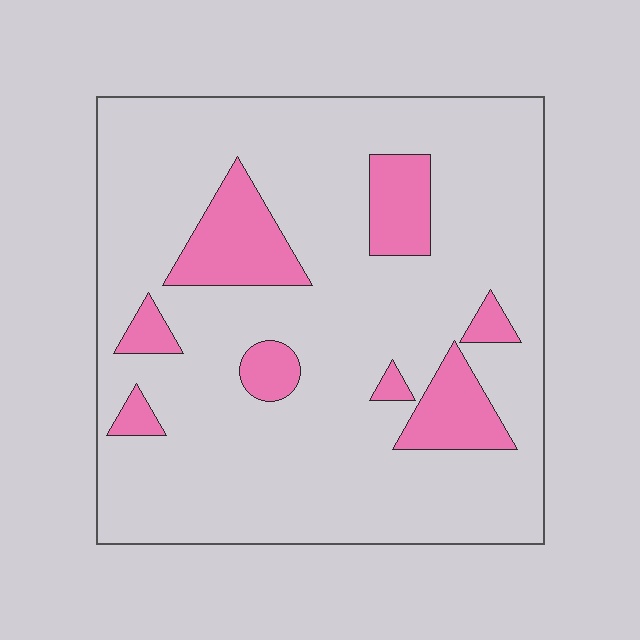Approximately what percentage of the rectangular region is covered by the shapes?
Approximately 15%.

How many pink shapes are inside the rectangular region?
8.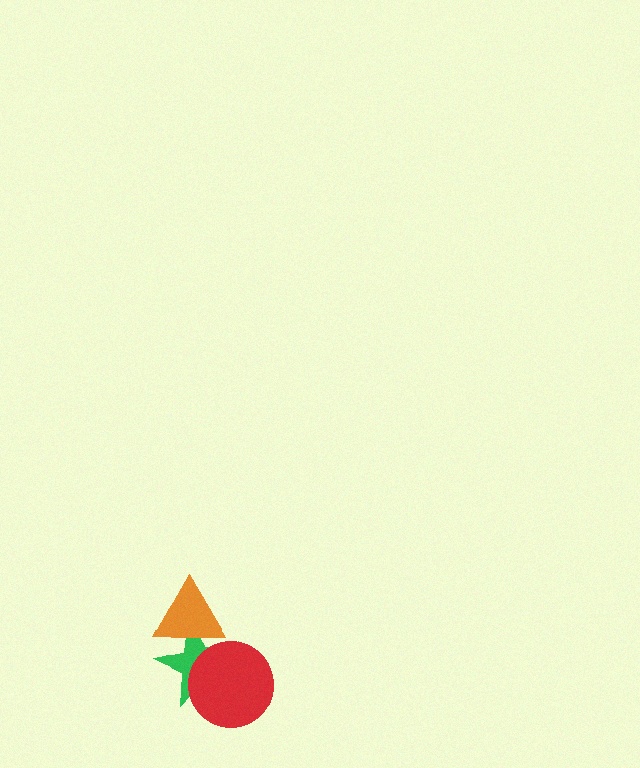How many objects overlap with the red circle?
1 object overlaps with the red circle.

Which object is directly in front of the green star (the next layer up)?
The red circle is directly in front of the green star.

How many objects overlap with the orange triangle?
1 object overlaps with the orange triangle.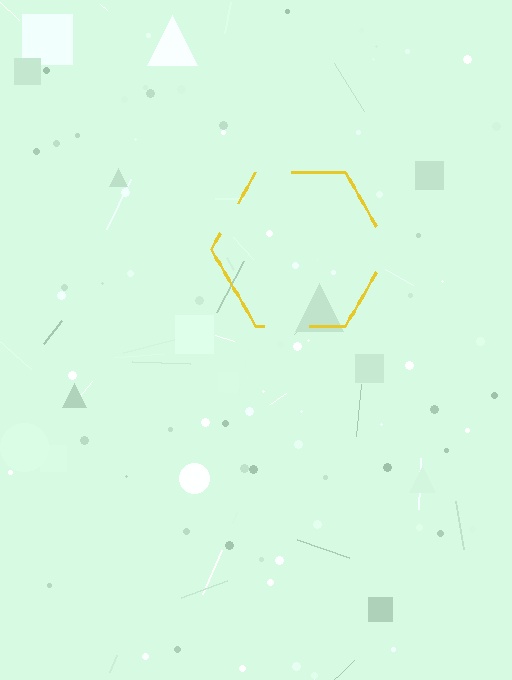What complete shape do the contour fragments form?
The contour fragments form a hexagon.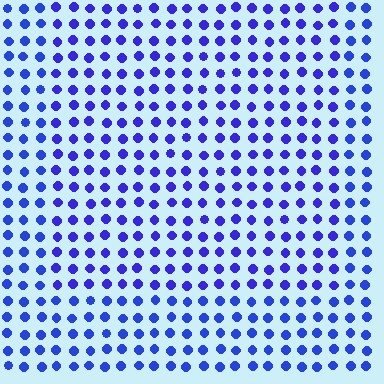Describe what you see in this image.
The image is filled with small blue elements in a uniform arrangement. A rectangle-shaped region is visible where the elements are tinted to a slightly different hue, forming a subtle color boundary.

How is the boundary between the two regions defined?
The boundary is defined purely by a slight shift in hue (about 16 degrees). Spacing, size, and orientation are identical on both sides.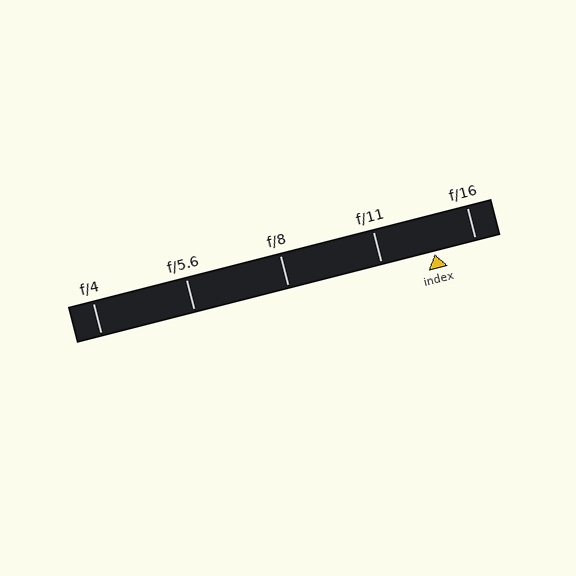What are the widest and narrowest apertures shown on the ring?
The widest aperture shown is f/4 and the narrowest is f/16.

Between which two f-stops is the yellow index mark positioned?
The index mark is between f/11 and f/16.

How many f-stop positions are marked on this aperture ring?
There are 5 f-stop positions marked.